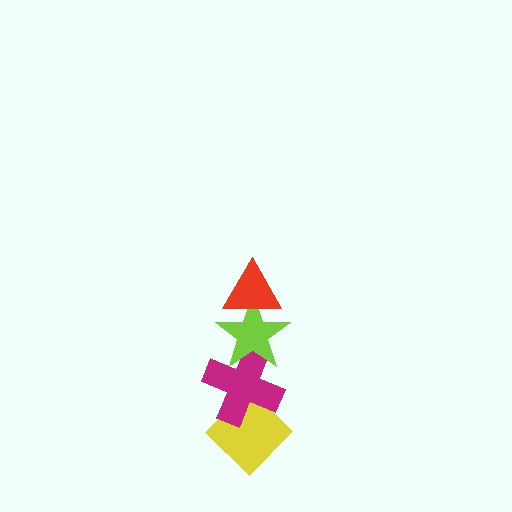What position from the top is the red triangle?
The red triangle is 1st from the top.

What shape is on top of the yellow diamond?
The magenta cross is on top of the yellow diamond.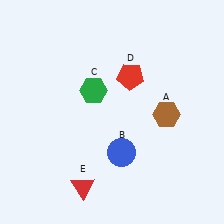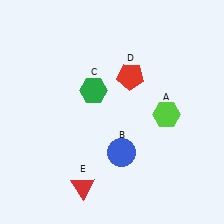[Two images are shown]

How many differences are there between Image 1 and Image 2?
There is 1 difference between the two images.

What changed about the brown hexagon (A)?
In Image 1, A is brown. In Image 2, it changed to lime.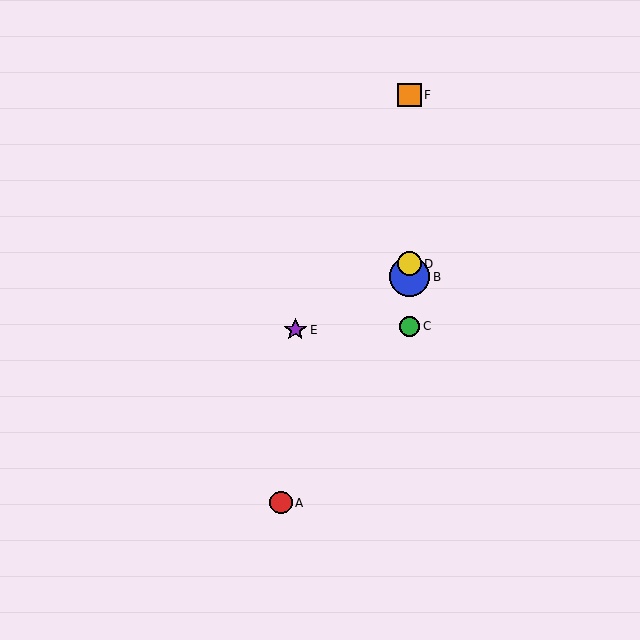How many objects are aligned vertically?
4 objects (B, C, D, F) are aligned vertically.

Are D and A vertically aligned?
No, D is at x≈409 and A is at x≈281.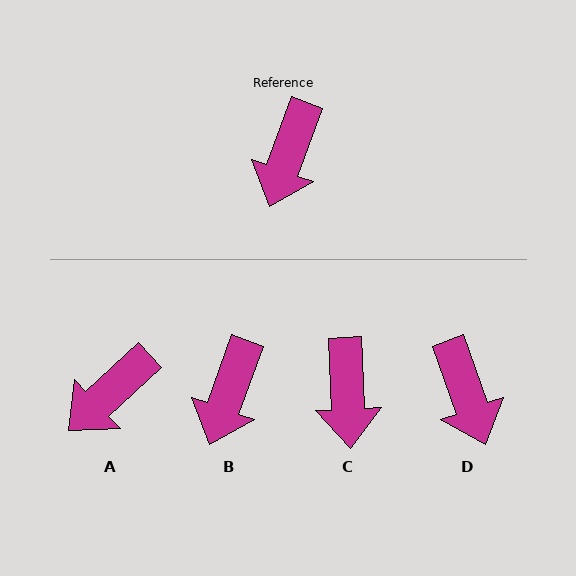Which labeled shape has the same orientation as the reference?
B.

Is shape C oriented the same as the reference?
No, it is off by about 23 degrees.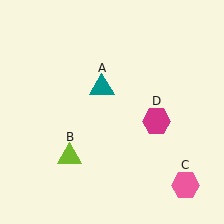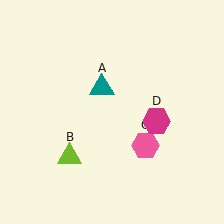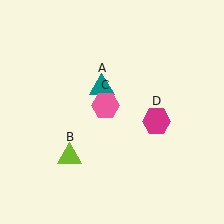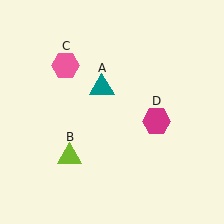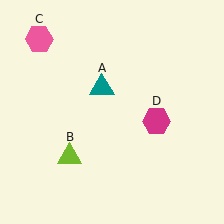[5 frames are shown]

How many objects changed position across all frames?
1 object changed position: pink hexagon (object C).